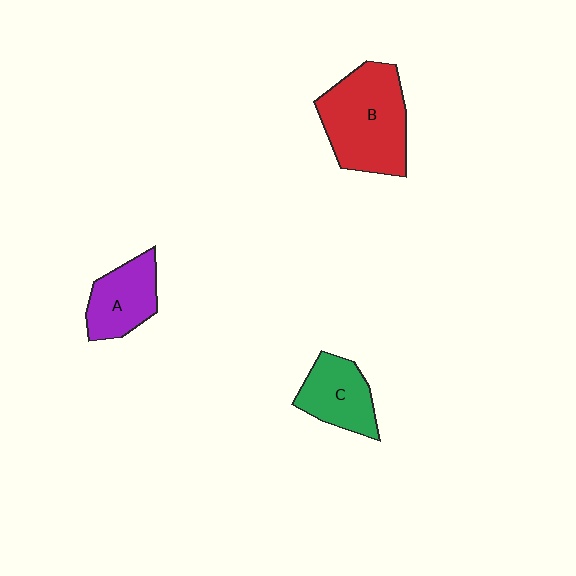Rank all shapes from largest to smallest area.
From largest to smallest: B (red), A (purple), C (green).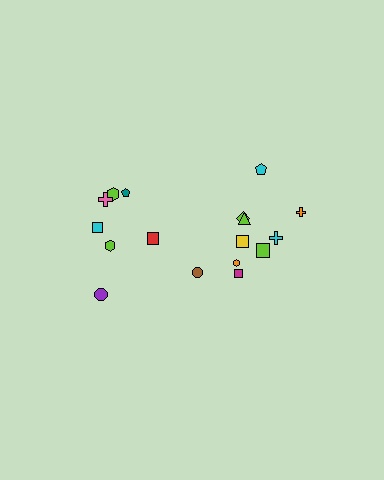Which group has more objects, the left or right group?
The right group.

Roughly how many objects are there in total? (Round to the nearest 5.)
Roughly 15 objects in total.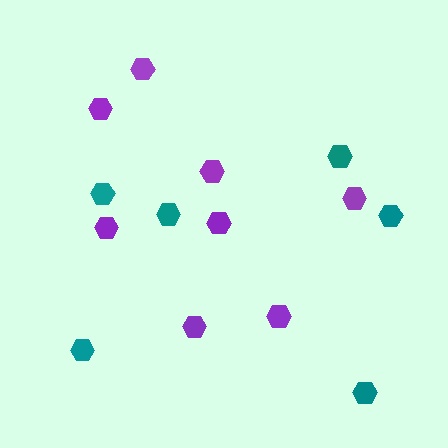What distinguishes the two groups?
There are 2 groups: one group of teal hexagons (6) and one group of purple hexagons (8).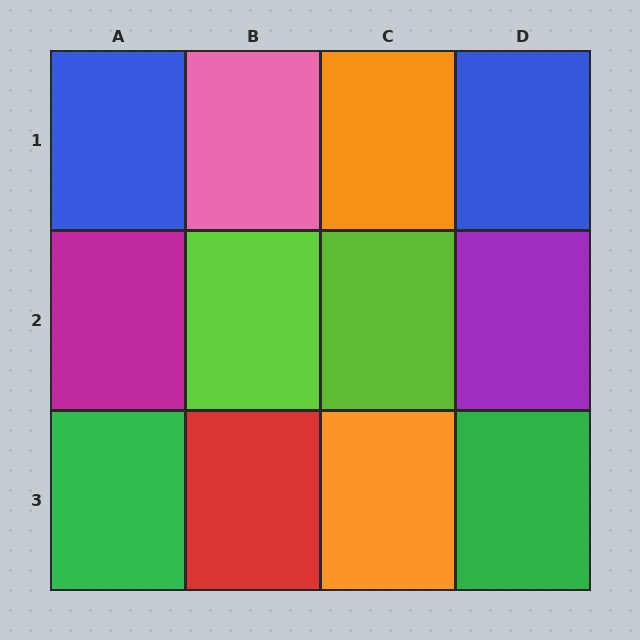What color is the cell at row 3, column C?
Orange.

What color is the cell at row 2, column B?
Lime.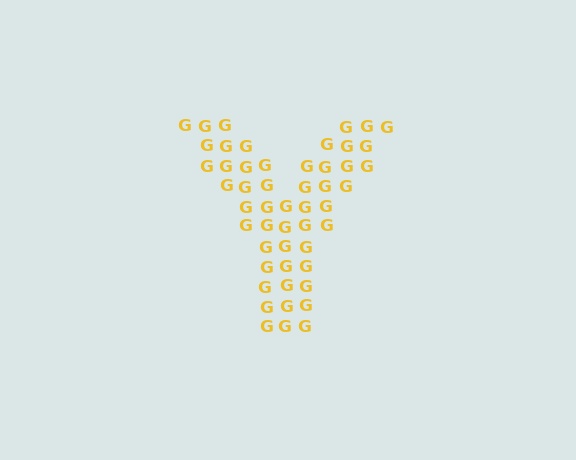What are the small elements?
The small elements are letter G's.